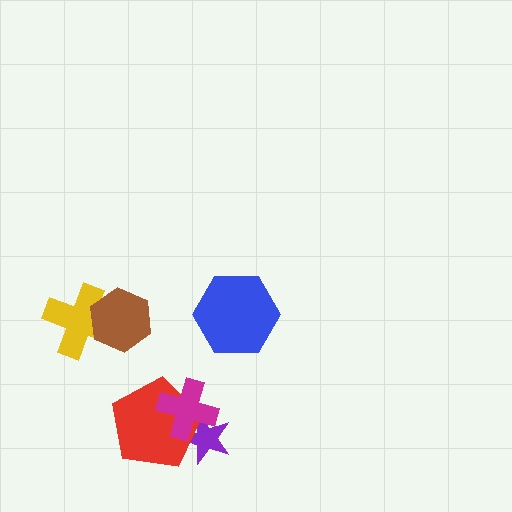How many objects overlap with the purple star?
2 objects overlap with the purple star.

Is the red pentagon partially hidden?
Yes, it is partially covered by another shape.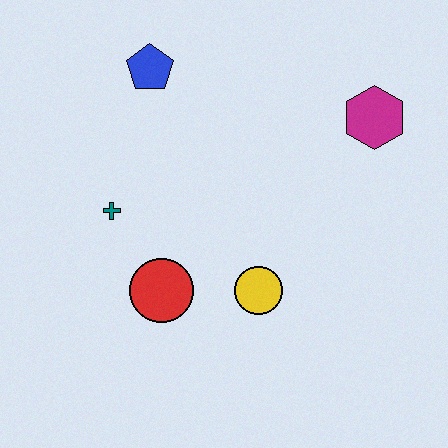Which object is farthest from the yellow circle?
The blue pentagon is farthest from the yellow circle.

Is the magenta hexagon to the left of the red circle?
No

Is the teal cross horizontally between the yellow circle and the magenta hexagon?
No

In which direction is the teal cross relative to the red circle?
The teal cross is above the red circle.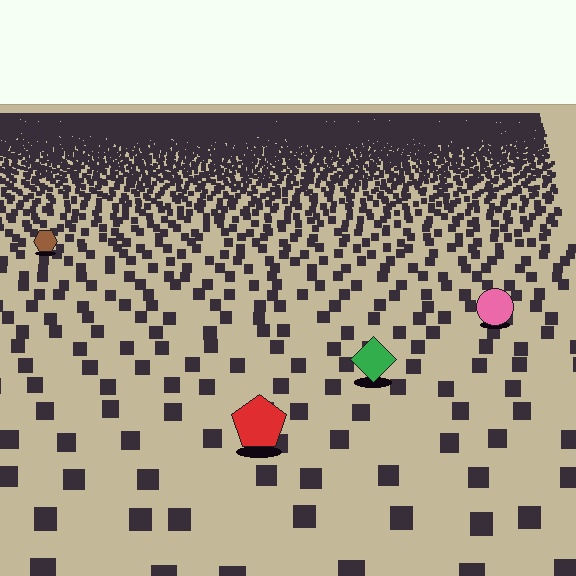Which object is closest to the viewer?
The red pentagon is closest. The texture marks near it are larger and more spread out.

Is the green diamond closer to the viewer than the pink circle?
Yes. The green diamond is closer — you can tell from the texture gradient: the ground texture is coarser near it.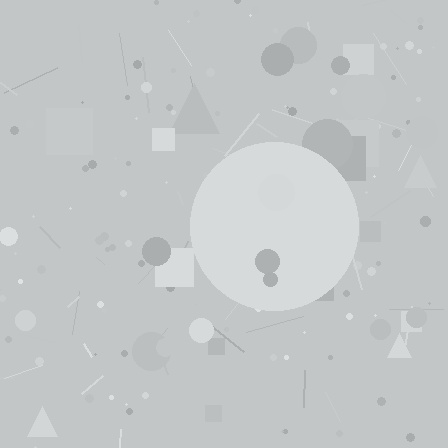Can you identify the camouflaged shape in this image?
The camouflaged shape is a circle.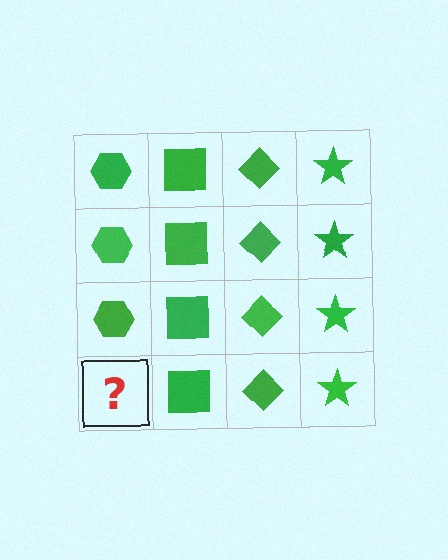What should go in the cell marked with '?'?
The missing cell should contain a green hexagon.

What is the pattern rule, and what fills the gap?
The rule is that each column has a consistent shape. The gap should be filled with a green hexagon.